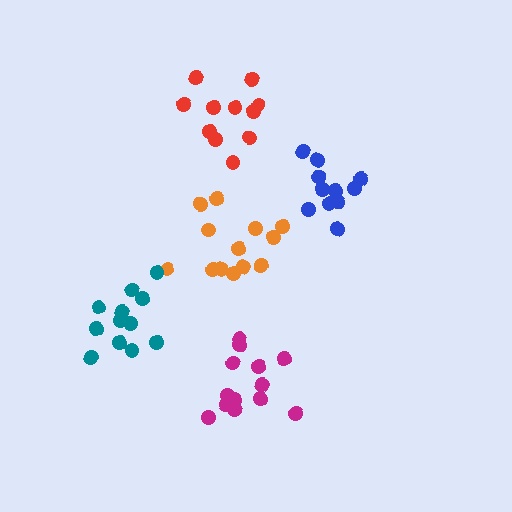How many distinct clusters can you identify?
There are 5 distinct clusters.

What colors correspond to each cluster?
The clusters are colored: orange, red, magenta, blue, teal.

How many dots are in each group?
Group 1: 13 dots, Group 2: 11 dots, Group 3: 13 dots, Group 4: 11 dots, Group 5: 12 dots (60 total).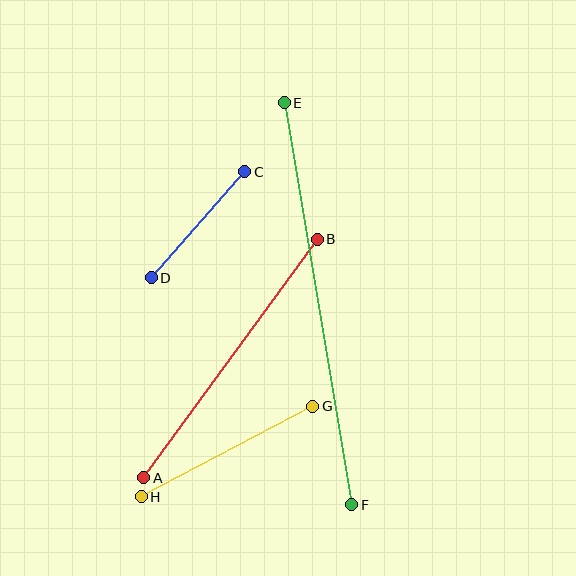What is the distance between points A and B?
The distance is approximately 295 pixels.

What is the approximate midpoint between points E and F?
The midpoint is at approximately (318, 304) pixels.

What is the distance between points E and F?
The distance is approximately 408 pixels.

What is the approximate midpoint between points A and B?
The midpoint is at approximately (230, 359) pixels.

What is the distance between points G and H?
The distance is approximately 194 pixels.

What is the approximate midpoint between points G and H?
The midpoint is at approximately (227, 451) pixels.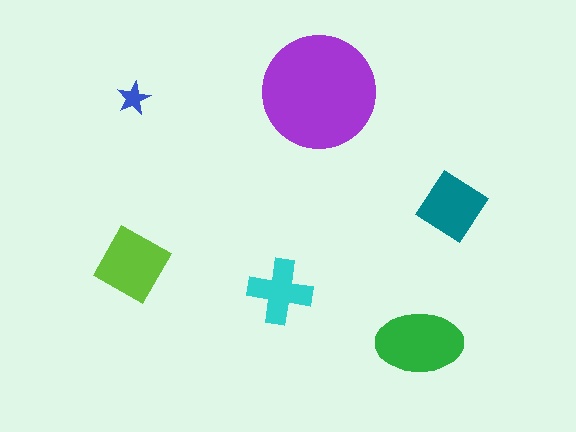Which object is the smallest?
The blue star.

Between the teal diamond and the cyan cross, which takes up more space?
The teal diamond.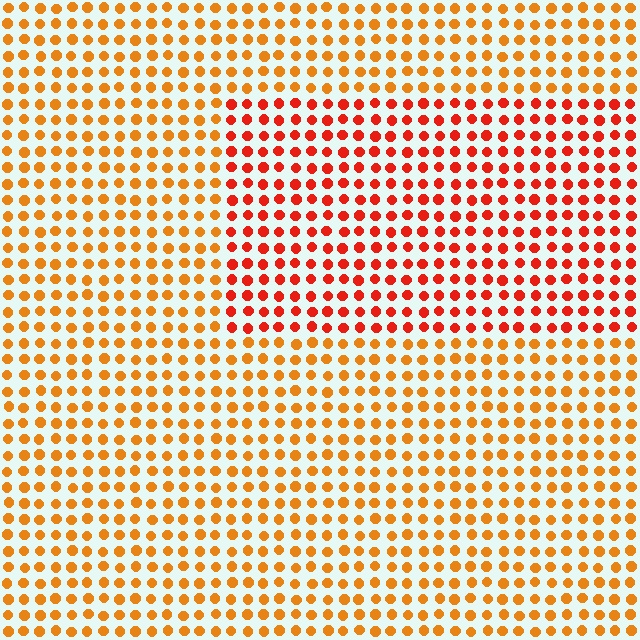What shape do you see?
I see a rectangle.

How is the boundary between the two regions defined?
The boundary is defined purely by a slight shift in hue (about 29 degrees). Spacing, size, and orientation are identical on both sides.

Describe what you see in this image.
The image is filled with small orange elements in a uniform arrangement. A rectangle-shaped region is visible where the elements are tinted to a slightly different hue, forming a subtle color boundary.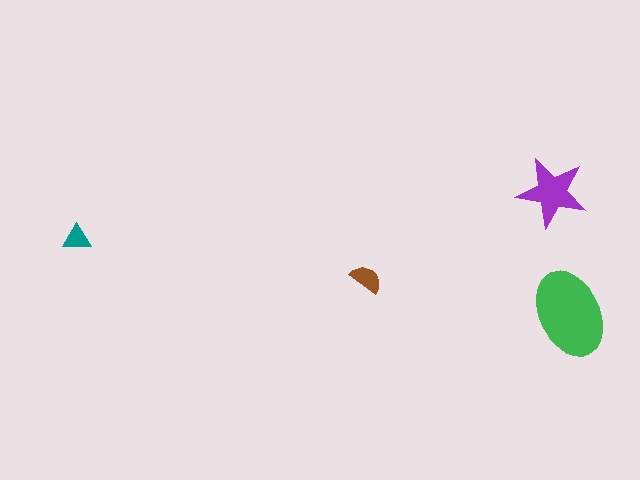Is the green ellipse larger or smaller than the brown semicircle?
Larger.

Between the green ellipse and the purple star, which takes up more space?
The green ellipse.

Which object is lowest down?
The green ellipse is bottommost.